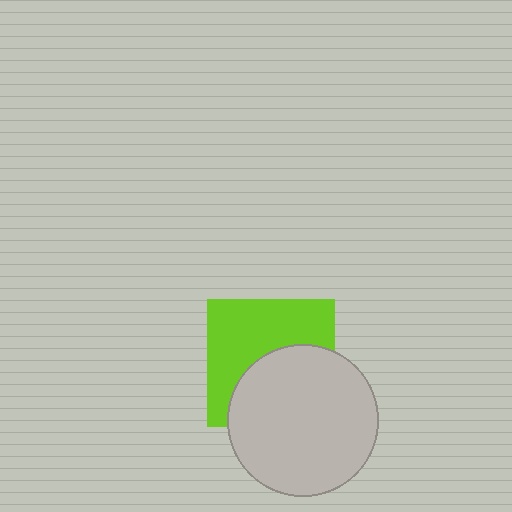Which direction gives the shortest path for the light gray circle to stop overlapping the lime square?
Moving down gives the shortest separation.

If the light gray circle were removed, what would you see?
You would see the complete lime square.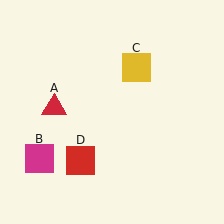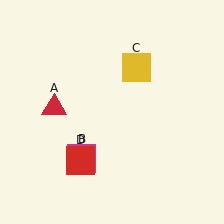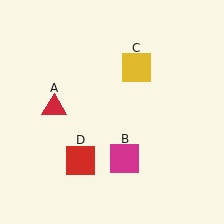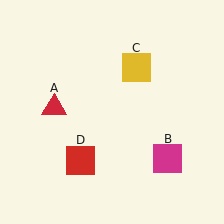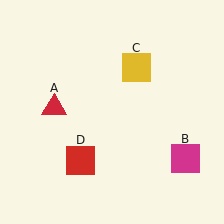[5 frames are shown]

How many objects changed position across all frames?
1 object changed position: magenta square (object B).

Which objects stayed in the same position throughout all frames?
Red triangle (object A) and yellow square (object C) and red square (object D) remained stationary.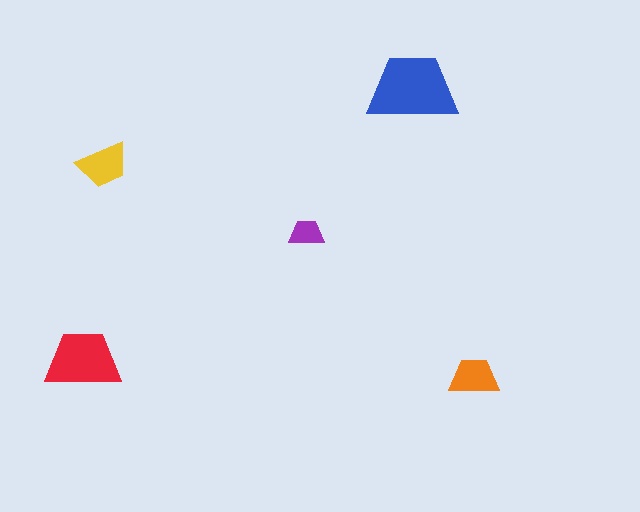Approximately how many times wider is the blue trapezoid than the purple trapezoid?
About 2.5 times wider.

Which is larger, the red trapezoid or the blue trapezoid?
The blue one.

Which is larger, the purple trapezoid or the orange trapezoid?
The orange one.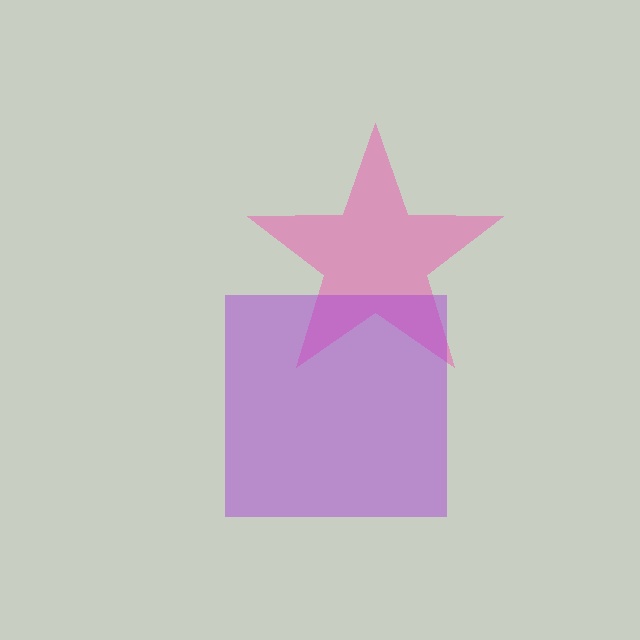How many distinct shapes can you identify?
There are 2 distinct shapes: a pink star, a purple square.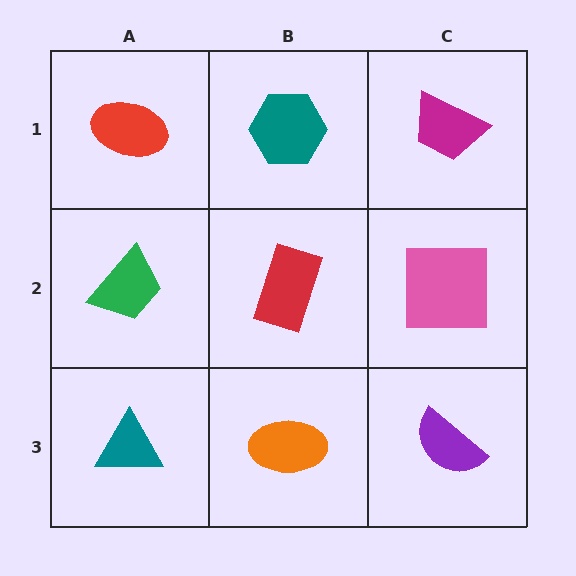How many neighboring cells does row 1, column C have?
2.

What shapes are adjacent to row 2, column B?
A teal hexagon (row 1, column B), an orange ellipse (row 3, column B), a green trapezoid (row 2, column A), a pink square (row 2, column C).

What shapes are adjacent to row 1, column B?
A red rectangle (row 2, column B), a red ellipse (row 1, column A), a magenta trapezoid (row 1, column C).